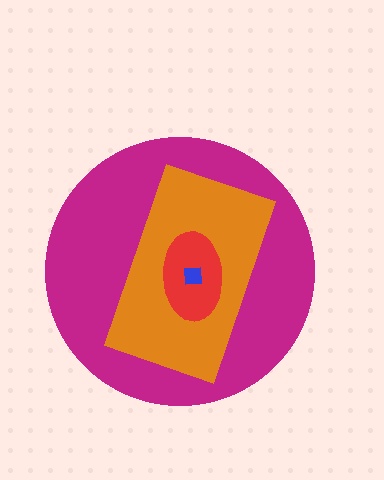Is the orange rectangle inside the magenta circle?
Yes.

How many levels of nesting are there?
4.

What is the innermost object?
The blue square.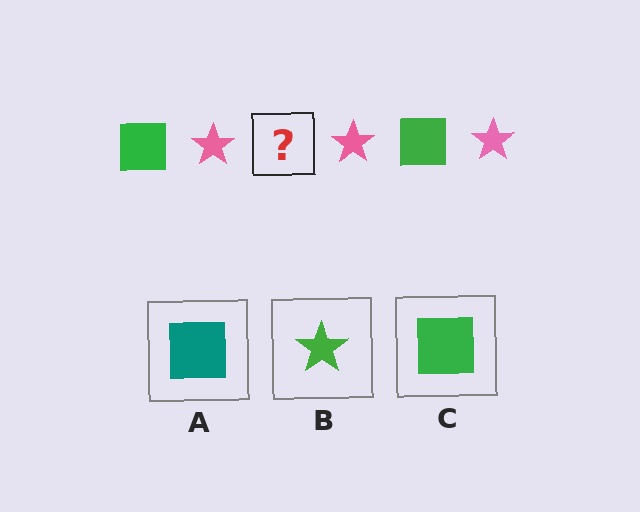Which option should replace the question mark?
Option C.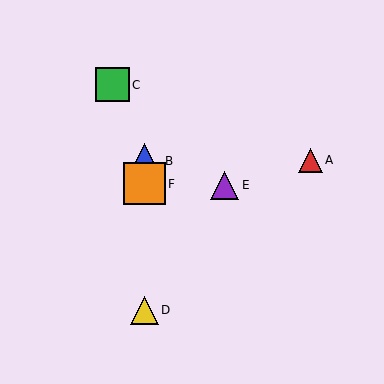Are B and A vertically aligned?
No, B is at x≈144 and A is at x≈310.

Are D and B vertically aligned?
Yes, both are at x≈144.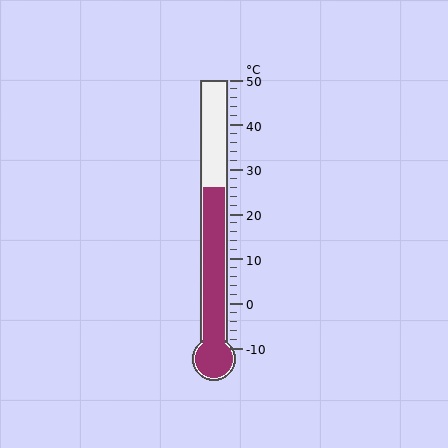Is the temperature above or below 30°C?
The temperature is below 30°C.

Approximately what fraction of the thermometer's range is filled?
The thermometer is filled to approximately 60% of its range.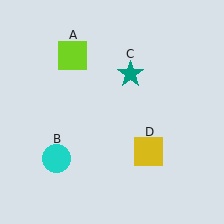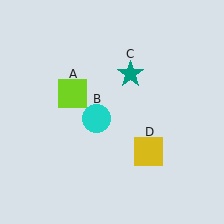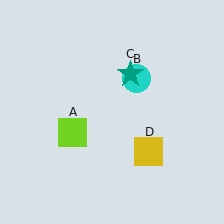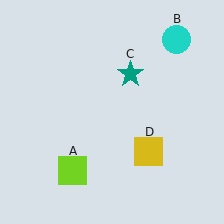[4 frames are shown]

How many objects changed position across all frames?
2 objects changed position: lime square (object A), cyan circle (object B).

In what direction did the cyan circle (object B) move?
The cyan circle (object B) moved up and to the right.